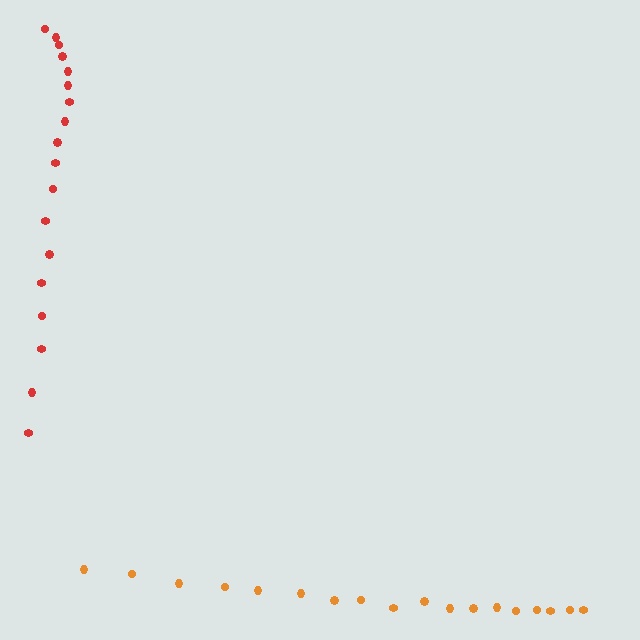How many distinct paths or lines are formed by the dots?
There are 2 distinct paths.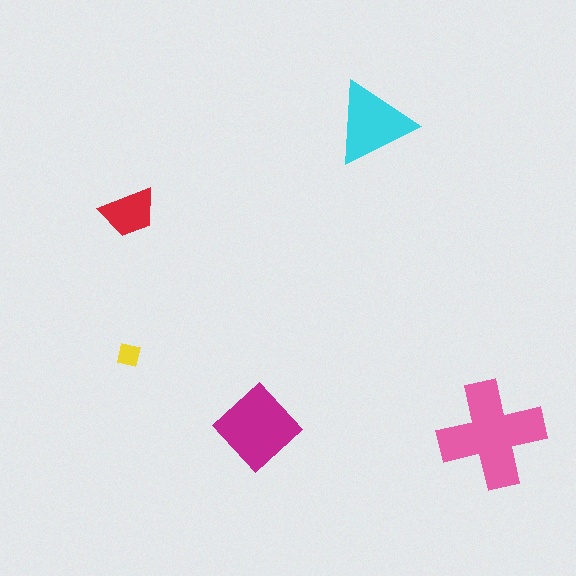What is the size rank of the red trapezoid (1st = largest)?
4th.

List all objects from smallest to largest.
The yellow square, the red trapezoid, the cyan triangle, the magenta diamond, the pink cross.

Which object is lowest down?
The pink cross is bottommost.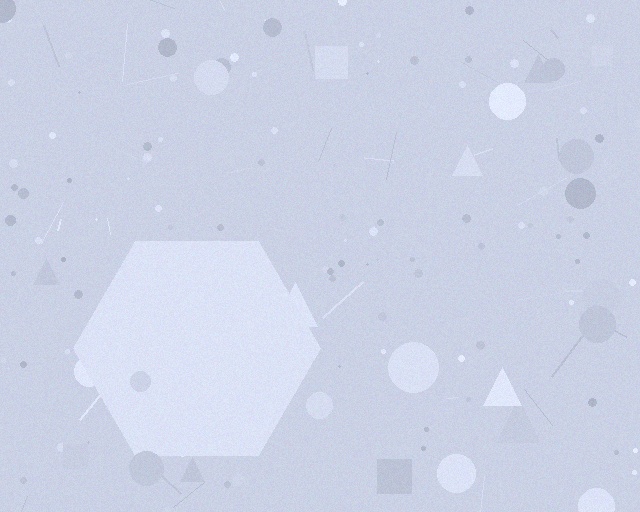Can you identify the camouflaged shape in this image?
The camouflaged shape is a hexagon.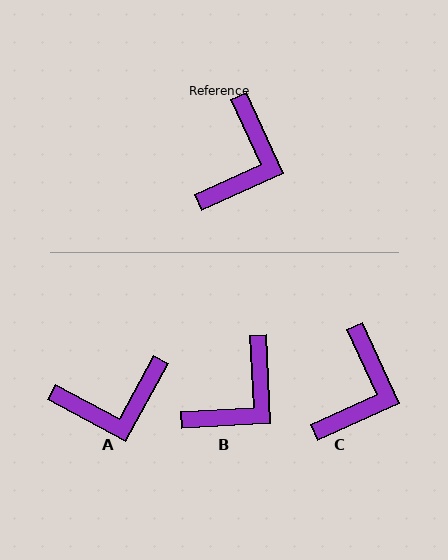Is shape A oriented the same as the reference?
No, it is off by about 53 degrees.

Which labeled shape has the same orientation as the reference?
C.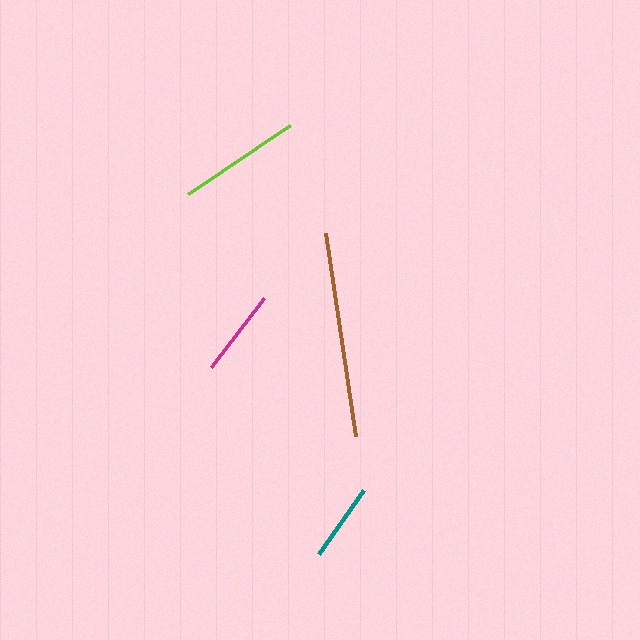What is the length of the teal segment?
The teal segment is approximately 78 pixels long.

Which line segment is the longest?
The brown line is the longest at approximately 205 pixels.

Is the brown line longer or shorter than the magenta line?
The brown line is longer than the magenta line.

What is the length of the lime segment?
The lime segment is approximately 123 pixels long.